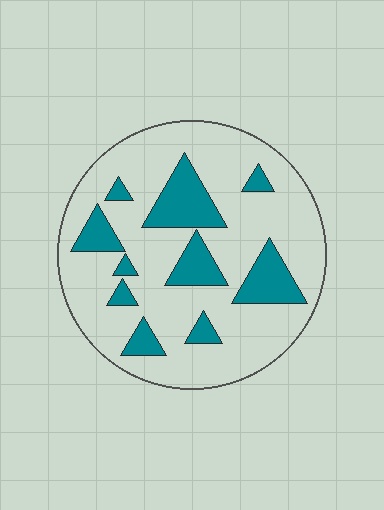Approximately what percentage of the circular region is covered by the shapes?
Approximately 20%.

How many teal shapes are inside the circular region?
10.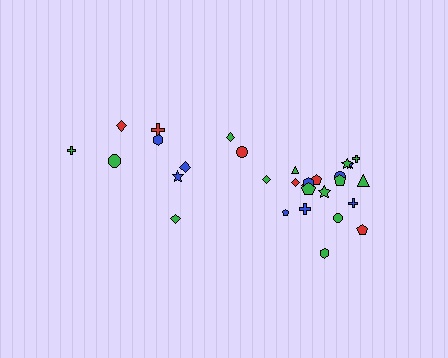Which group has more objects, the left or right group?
The right group.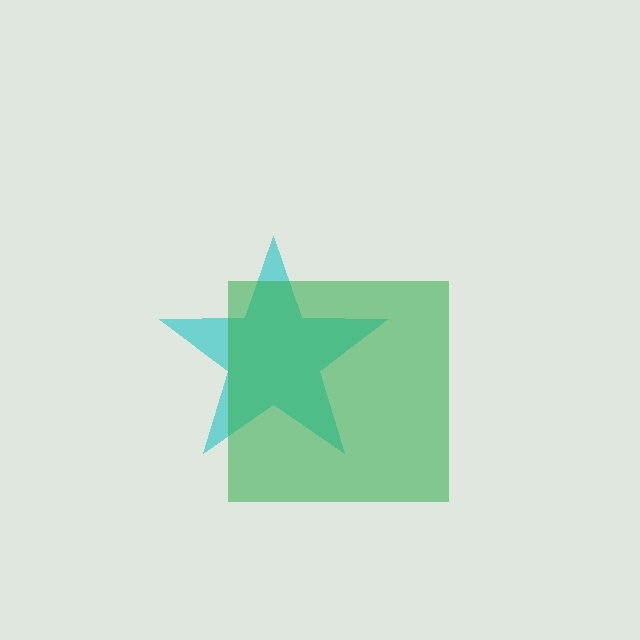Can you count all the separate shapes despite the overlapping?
Yes, there are 2 separate shapes.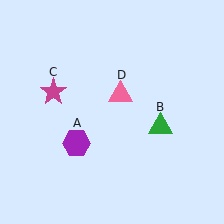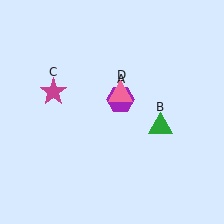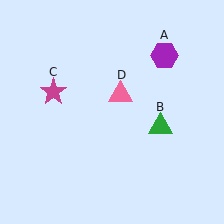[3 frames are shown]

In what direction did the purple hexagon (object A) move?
The purple hexagon (object A) moved up and to the right.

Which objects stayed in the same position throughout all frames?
Green triangle (object B) and magenta star (object C) and pink triangle (object D) remained stationary.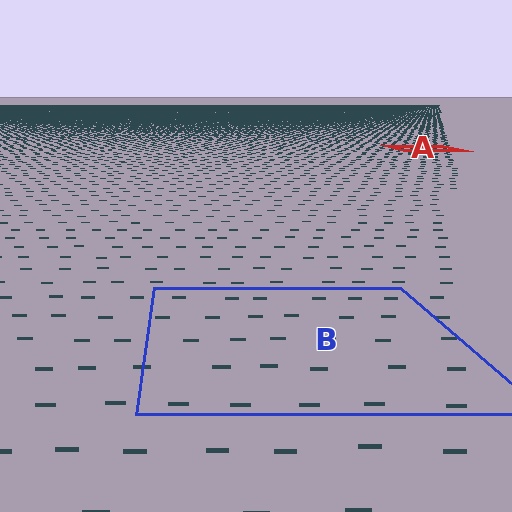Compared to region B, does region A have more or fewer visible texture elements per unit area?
Region A has more texture elements per unit area — they are packed more densely because it is farther away.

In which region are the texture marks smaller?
The texture marks are smaller in region A, because it is farther away.